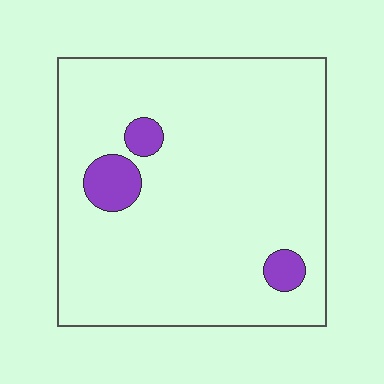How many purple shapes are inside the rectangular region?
3.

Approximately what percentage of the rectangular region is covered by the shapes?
Approximately 5%.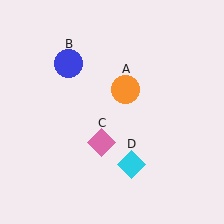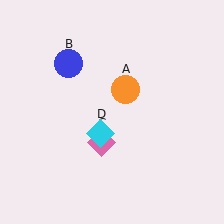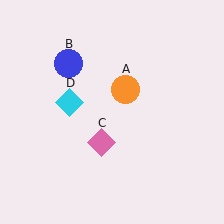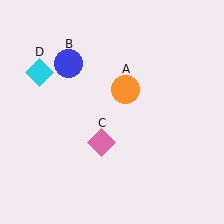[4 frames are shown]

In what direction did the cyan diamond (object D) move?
The cyan diamond (object D) moved up and to the left.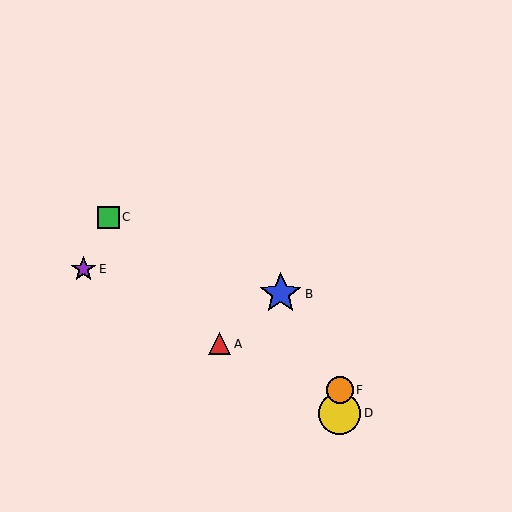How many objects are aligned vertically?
2 objects (D, F) are aligned vertically.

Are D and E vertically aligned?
No, D is at x≈340 and E is at x≈84.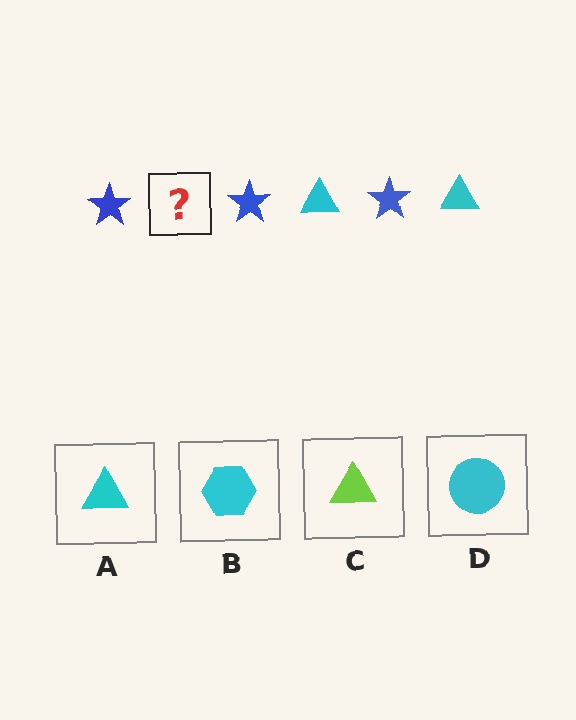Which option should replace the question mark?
Option A.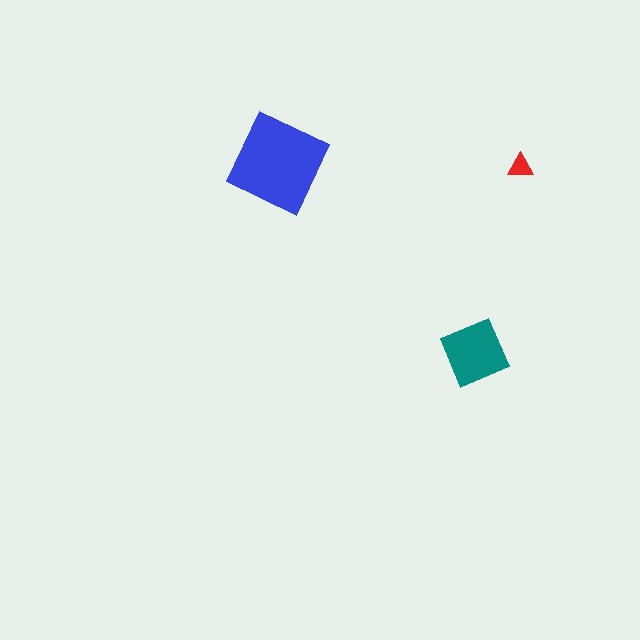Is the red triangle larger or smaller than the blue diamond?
Smaller.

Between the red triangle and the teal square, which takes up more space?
The teal square.